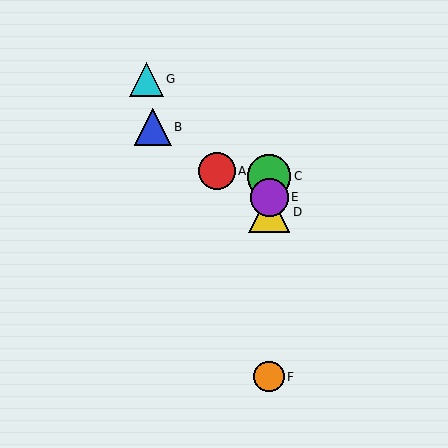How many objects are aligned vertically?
4 objects (C, D, E, F) are aligned vertically.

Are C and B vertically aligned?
No, C is at x≈269 and B is at x≈153.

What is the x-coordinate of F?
Object F is at x≈269.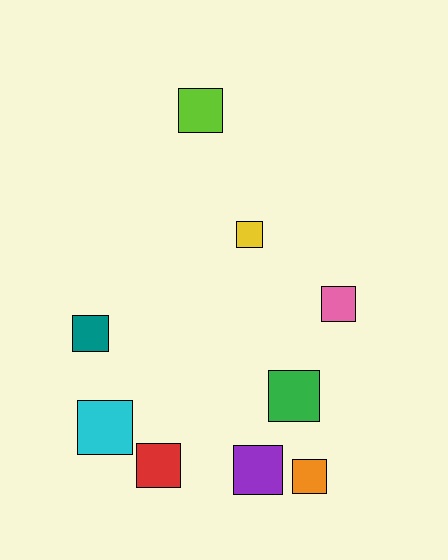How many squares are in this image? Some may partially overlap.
There are 9 squares.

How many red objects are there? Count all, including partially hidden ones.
There is 1 red object.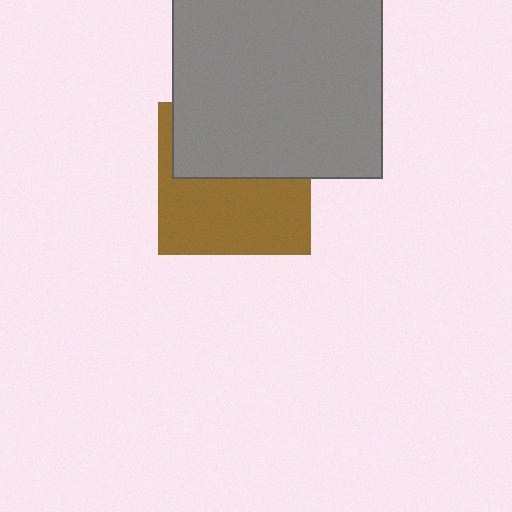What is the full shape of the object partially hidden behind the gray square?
The partially hidden object is a brown square.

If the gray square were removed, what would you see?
You would see the complete brown square.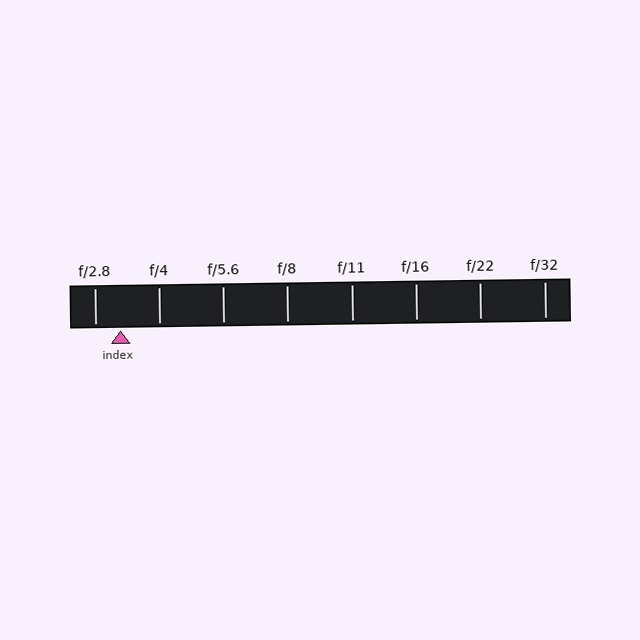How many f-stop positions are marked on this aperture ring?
There are 8 f-stop positions marked.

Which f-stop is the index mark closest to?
The index mark is closest to f/2.8.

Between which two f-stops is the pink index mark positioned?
The index mark is between f/2.8 and f/4.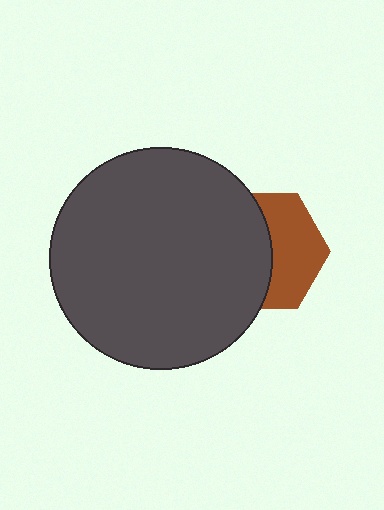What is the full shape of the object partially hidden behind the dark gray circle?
The partially hidden object is a brown hexagon.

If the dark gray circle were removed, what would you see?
You would see the complete brown hexagon.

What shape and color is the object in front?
The object in front is a dark gray circle.